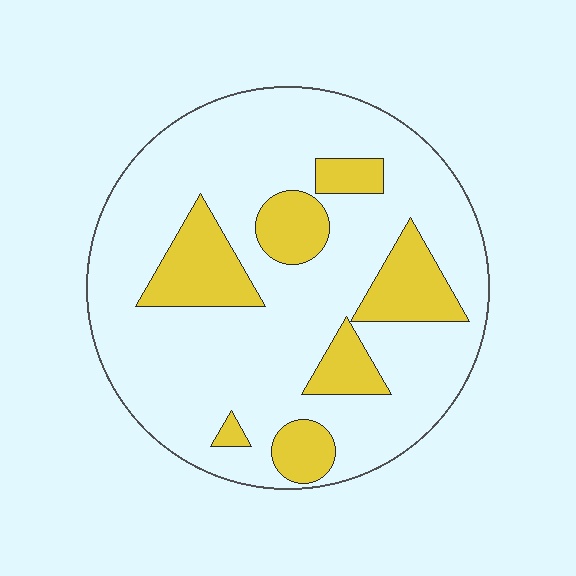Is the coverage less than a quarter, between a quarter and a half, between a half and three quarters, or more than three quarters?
Less than a quarter.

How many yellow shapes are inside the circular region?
7.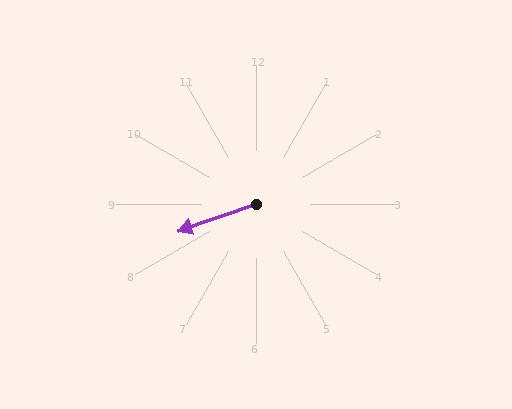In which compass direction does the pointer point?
West.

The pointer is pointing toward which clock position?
Roughly 8 o'clock.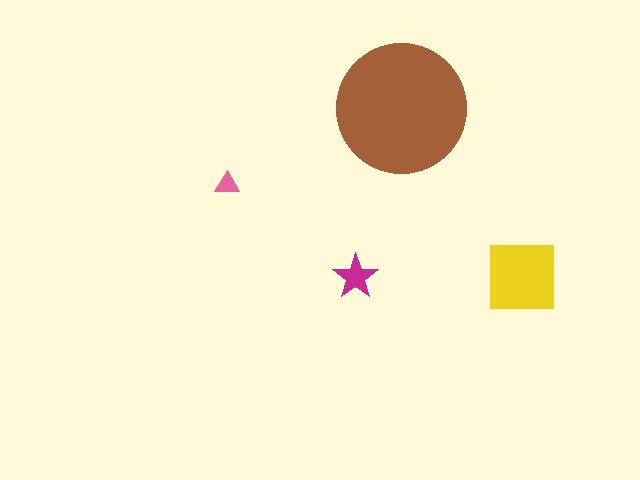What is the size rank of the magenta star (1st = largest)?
3rd.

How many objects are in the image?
There are 4 objects in the image.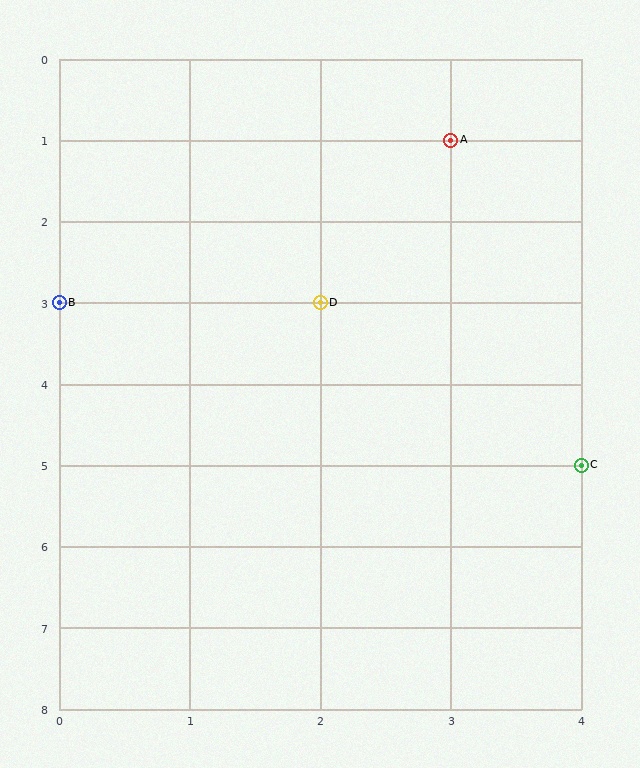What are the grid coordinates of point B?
Point B is at grid coordinates (0, 3).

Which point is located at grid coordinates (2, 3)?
Point D is at (2, 3).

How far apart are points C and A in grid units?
Points C and A are 1 column and 4 rows apart (about 4.1 grid units diagonally).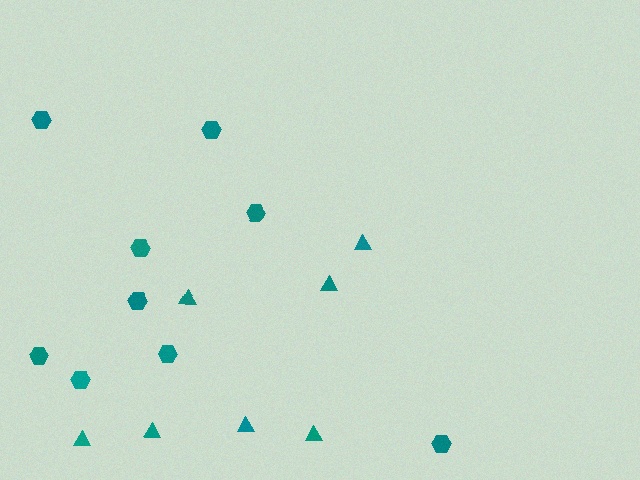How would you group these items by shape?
There are 2 groups: one group of triangles (7) and one group of hexagons (9).